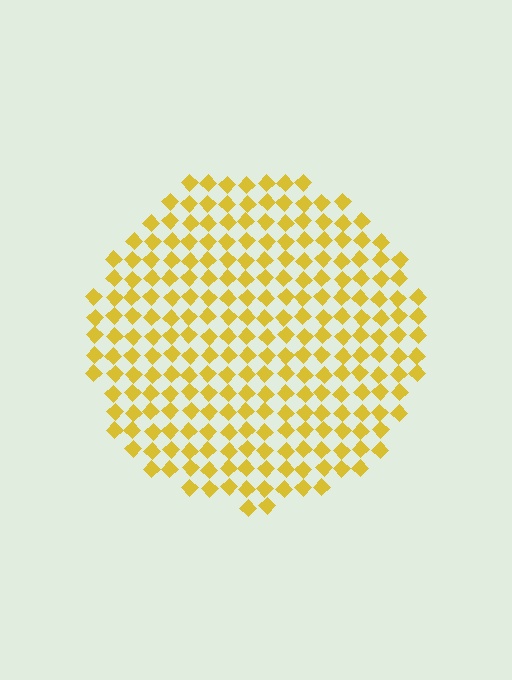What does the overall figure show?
The overall figure shows a circle.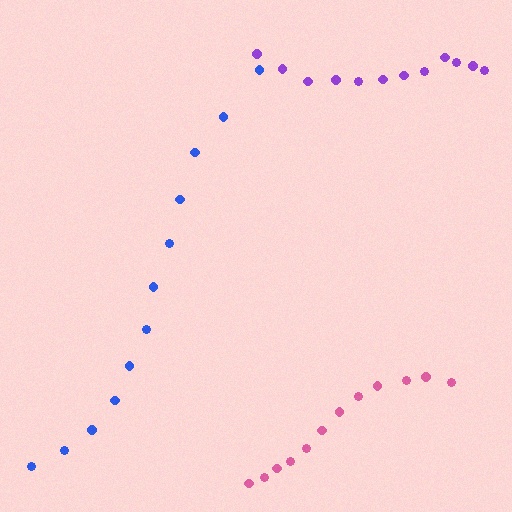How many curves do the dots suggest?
There are 3 distinct paths.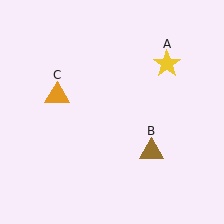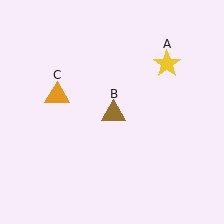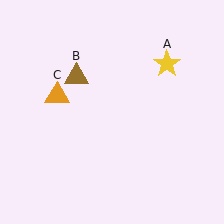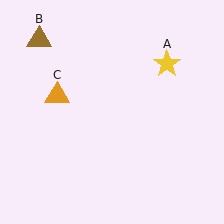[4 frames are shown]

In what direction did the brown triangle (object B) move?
The brown triangle (object B) moved up and to the left.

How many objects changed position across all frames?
1 object changed position: brown triangle (object B).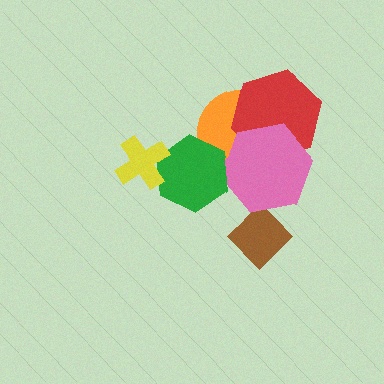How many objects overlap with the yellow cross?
1 object overlaps with the yellow cross.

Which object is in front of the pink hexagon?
The green hexagon is in front of the pink hexagon.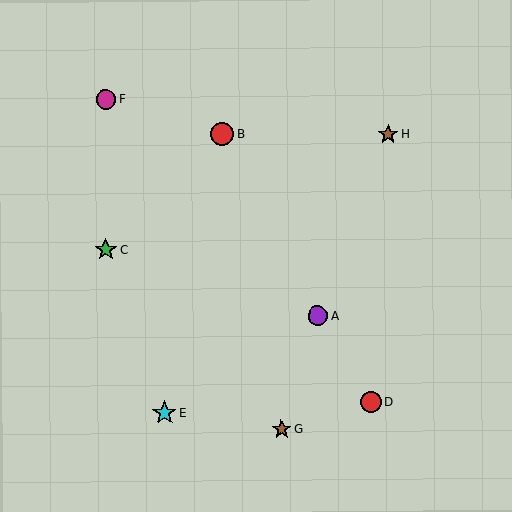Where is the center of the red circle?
The center of the red circle is at (371, 402).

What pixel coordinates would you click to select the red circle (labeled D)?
Click at (371, 402) to select the red circle D.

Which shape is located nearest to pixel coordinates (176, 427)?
The cyan star (labeled E) at (165, 413) is nearest to that location.